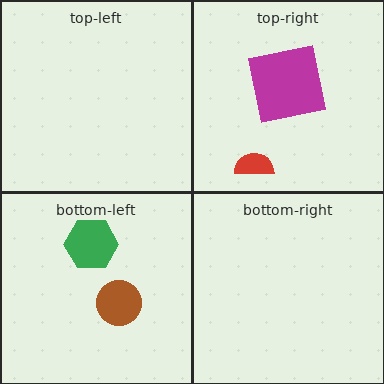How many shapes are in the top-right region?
2.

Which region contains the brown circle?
The bottom-left region.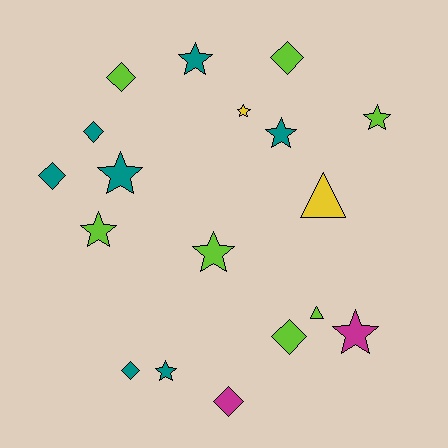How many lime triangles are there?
There is 1 lime triangle.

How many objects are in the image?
There are 18 objects.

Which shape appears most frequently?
Star, with 9 objects.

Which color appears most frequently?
Teal, with 7 objects.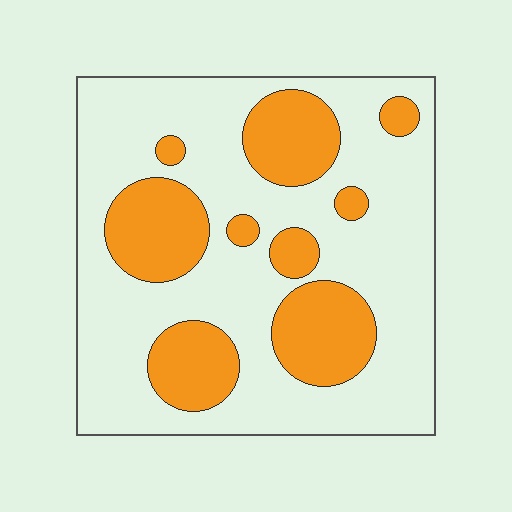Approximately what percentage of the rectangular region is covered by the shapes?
Approximately 30%.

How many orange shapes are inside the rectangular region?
9.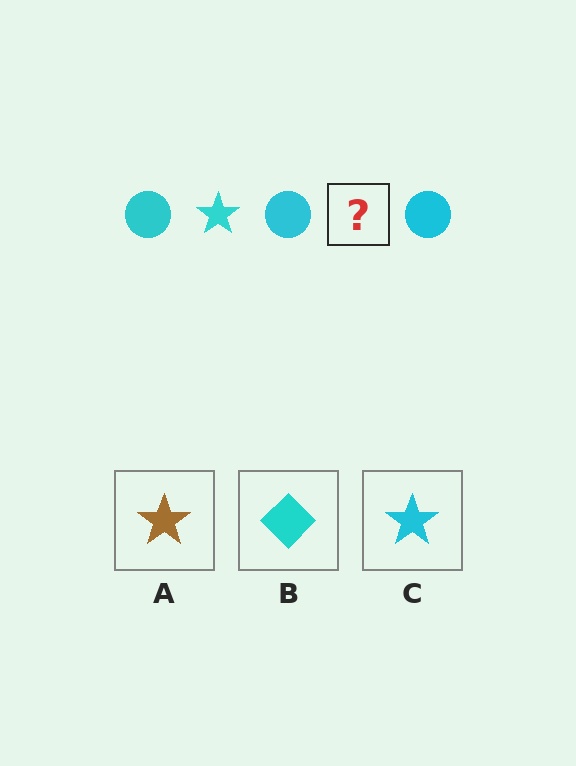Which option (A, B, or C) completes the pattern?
C.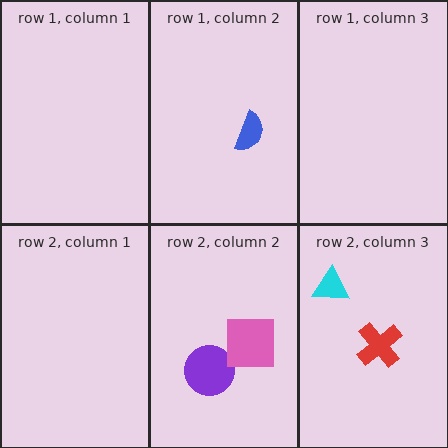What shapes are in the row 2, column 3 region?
The red cross, the cyan triangle.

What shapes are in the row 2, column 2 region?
The purple circle, the pink square.